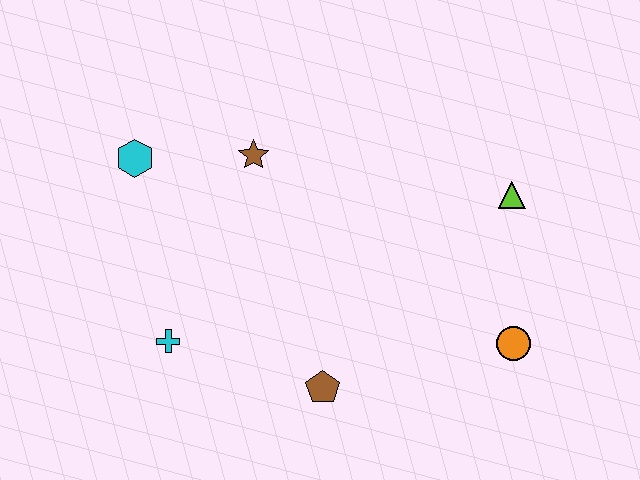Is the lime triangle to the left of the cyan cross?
No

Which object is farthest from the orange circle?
The cyan hexagon is farthest from the orange circle.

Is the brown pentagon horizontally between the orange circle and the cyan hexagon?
Yes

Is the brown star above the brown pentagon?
Yes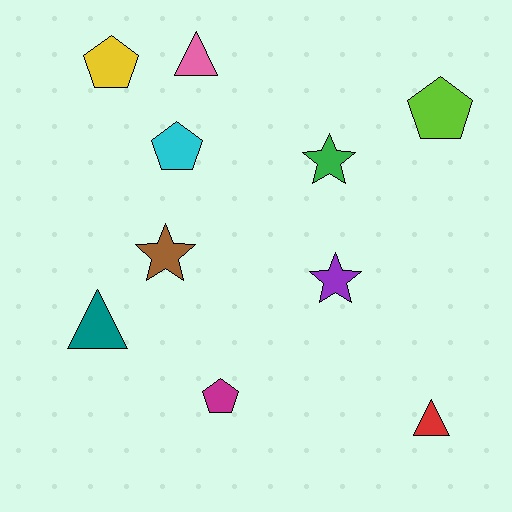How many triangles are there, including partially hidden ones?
There are 3 triangles.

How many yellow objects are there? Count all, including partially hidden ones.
There is 1 yellow object.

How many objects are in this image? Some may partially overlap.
There are 10 objects.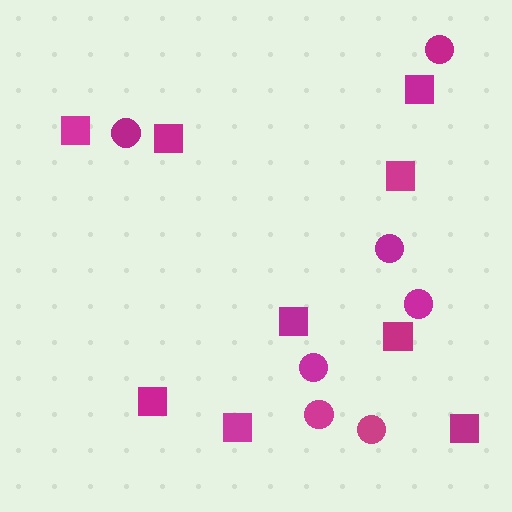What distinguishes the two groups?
There are 2 groups: one group of squares (9) and one group of circles (7).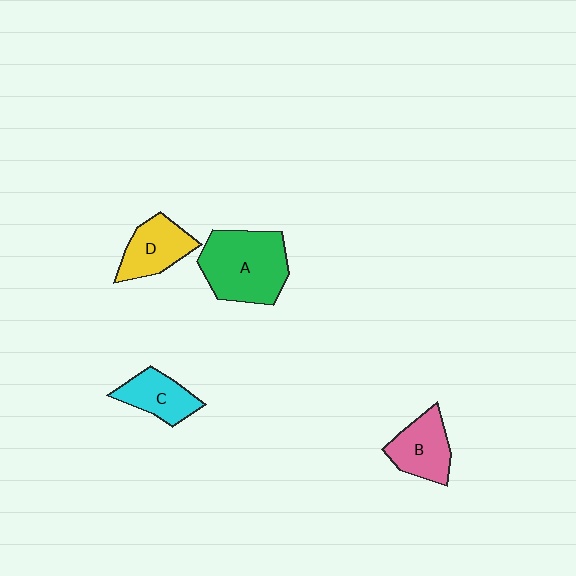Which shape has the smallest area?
Shape C (cyan).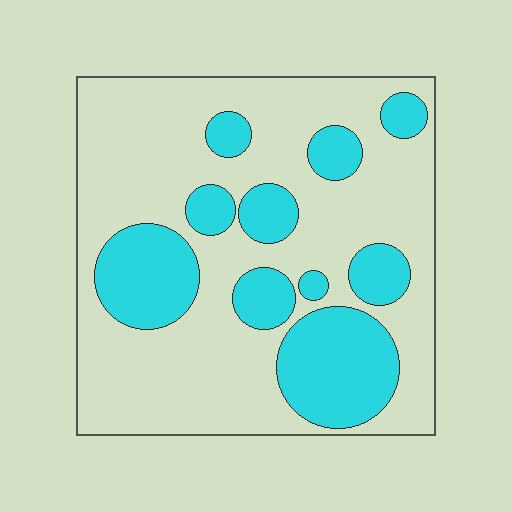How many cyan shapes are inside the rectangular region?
10.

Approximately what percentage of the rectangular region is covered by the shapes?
Approximately 30%.